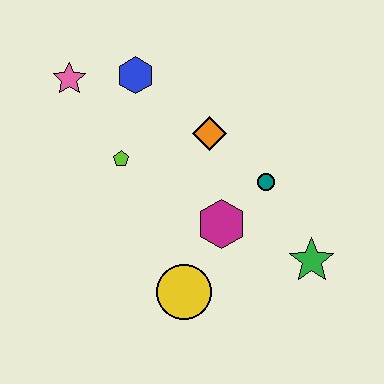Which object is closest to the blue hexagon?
The pink star is closest to the blue hexagon.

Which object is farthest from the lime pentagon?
The green star is farthest from the lime pentagon.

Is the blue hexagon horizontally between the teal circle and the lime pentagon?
Yes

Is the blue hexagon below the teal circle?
No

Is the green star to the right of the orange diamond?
Yes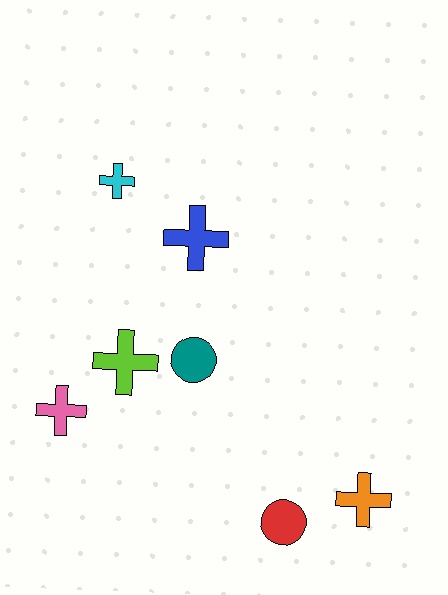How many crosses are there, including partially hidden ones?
There are 5 crosses.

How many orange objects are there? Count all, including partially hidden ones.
There is 1 orange object.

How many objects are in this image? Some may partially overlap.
There are 7 objects.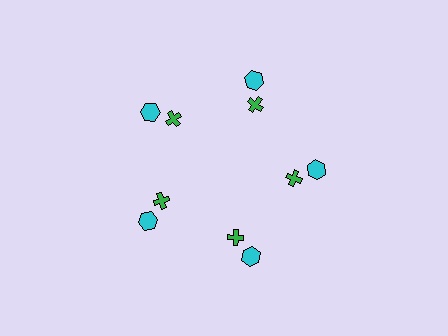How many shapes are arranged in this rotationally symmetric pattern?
There are 10 shapes, arranged in 5 groups of 2.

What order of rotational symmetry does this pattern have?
This pattern has 5-fold rotational symmetry.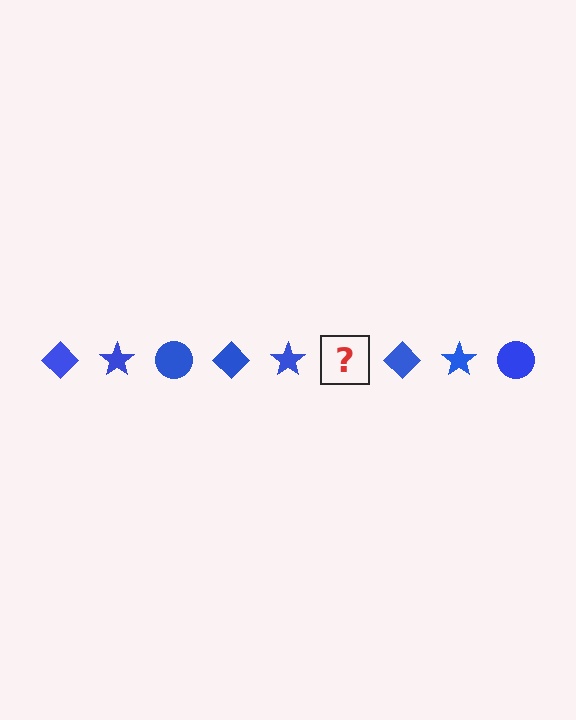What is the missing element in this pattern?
The missing element is a blue circle.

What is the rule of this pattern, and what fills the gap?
The rule is that the pattern cycles through diamond, star, circle shapes in blue. The gap should be filled with a blue circle.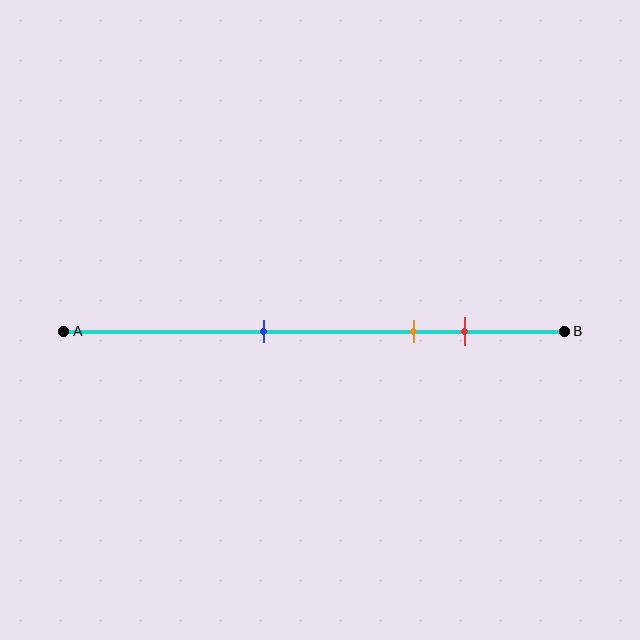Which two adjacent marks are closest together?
The orange and red marks are the closest adjacent pair.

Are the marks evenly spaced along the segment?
No, the marks are not evenly spaced.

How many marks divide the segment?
There are 3 marks dividing the segment.